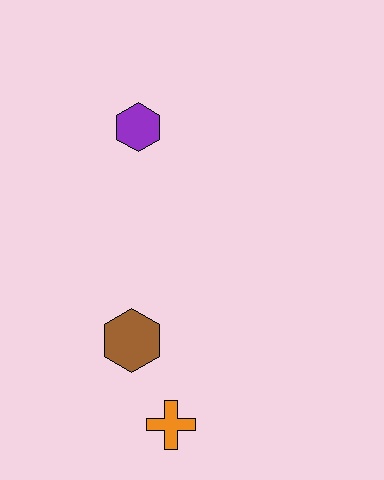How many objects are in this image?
There are 3 objects.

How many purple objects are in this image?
There is 1 purple object.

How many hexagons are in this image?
There are 2 hexagons.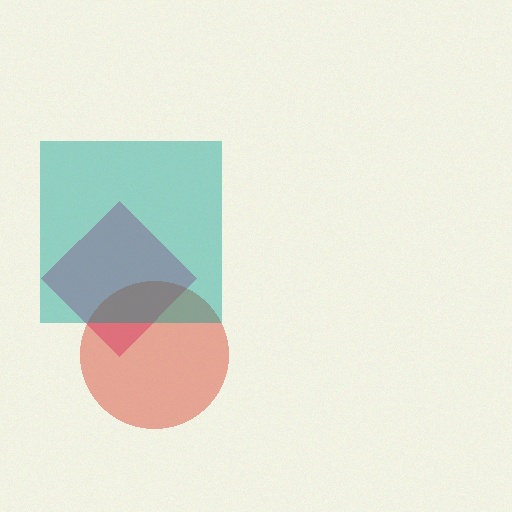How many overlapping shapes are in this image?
There are 3 overlapping shapes in the image.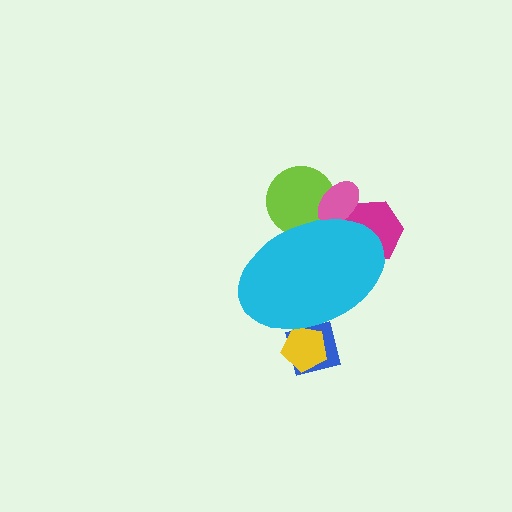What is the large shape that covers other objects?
A cyan ellipse.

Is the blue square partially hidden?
Yes, the blue square is partially hidden behind the cyan ellipse.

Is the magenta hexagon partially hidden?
Yes, the magenta hexagon is partially hidden behind the cyan ellipse.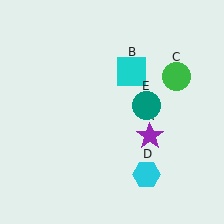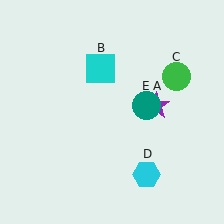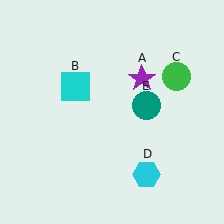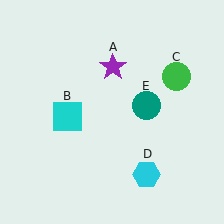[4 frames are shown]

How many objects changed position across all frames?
2 objects changed position: purple star (object A), cyan square (object B).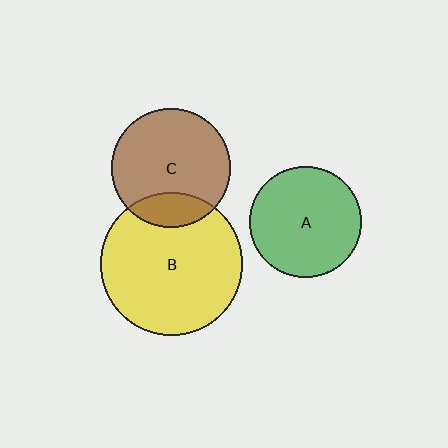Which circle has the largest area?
Circle B (yellow).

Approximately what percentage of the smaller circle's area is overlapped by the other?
Approximately 20%.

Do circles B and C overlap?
Yes.